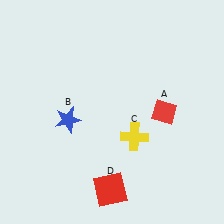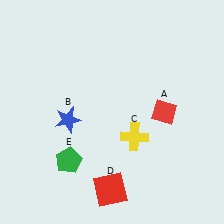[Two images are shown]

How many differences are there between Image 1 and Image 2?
There is 1 difference between the two images.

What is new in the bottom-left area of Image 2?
A green pentagon (E) was added in the bottom-left area of Image 2.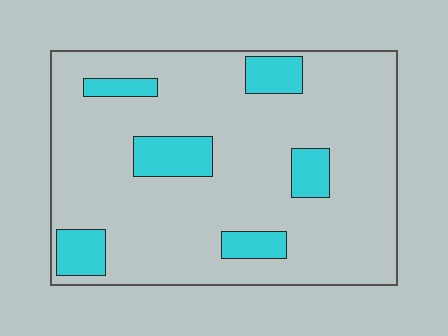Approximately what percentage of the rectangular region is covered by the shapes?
Approximately 15%.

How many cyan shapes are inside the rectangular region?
6.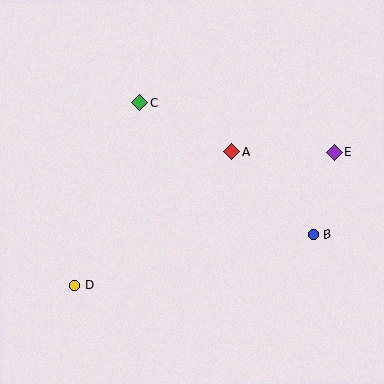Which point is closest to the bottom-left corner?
Point D is closest to the bottom-left corner.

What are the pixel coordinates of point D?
Point D is at (74, 285).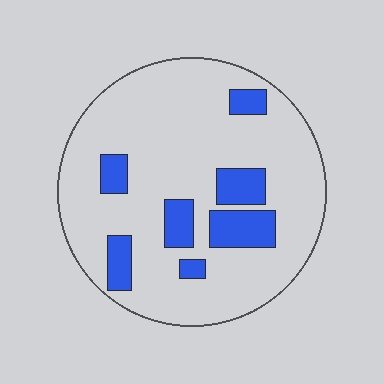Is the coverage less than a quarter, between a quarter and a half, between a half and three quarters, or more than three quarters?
Less than a quarter.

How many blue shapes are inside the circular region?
7.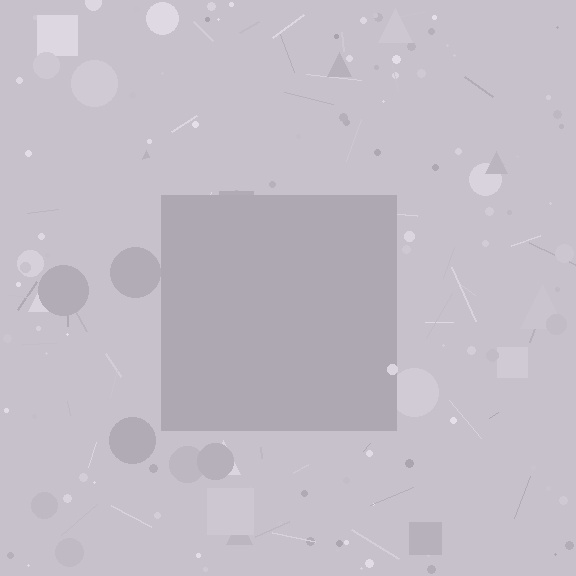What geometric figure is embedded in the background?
A square is embedded in the background.